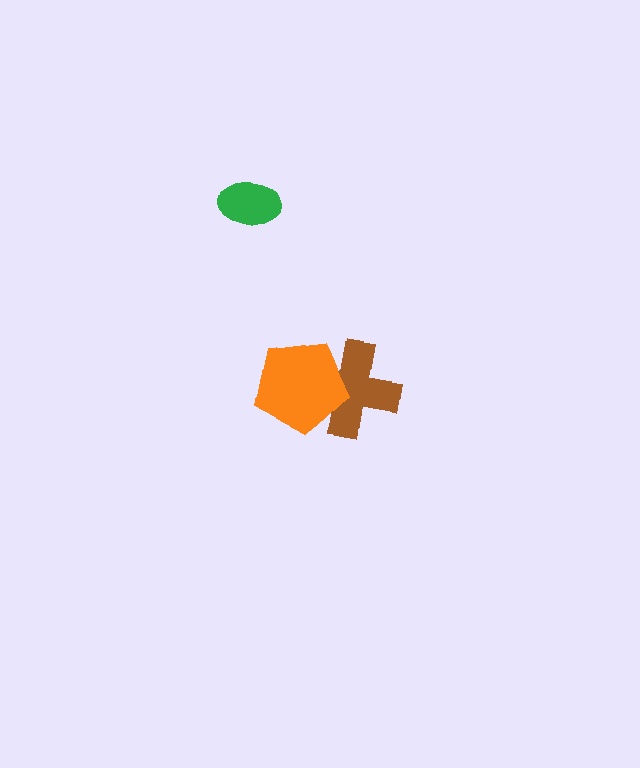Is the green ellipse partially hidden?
No, no other shape covers it.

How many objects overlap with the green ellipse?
0 objects overlap with the green ellipse.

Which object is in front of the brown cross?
The orange pentagon is in front of the brown cross.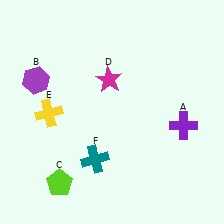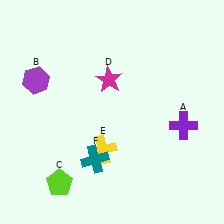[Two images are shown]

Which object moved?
The yellow cross (E) moved right.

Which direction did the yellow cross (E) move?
The yellow cross (E) moved right.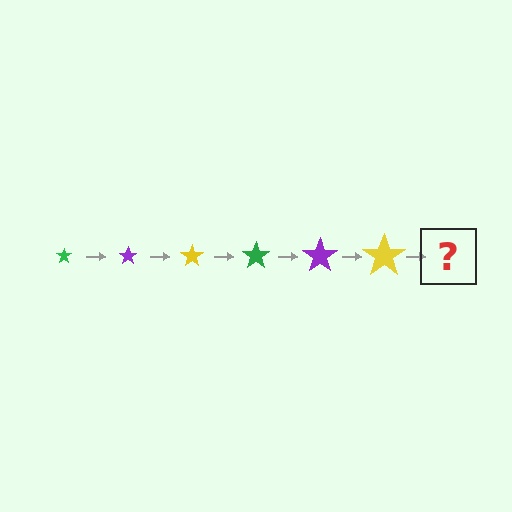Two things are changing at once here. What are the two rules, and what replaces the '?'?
The two rules are that the star grows larger each step and the color cycles through green, purple, and yellow. The '?' should be a green star, larger than the previous one.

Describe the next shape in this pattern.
It should be a green star, larger than the previous one.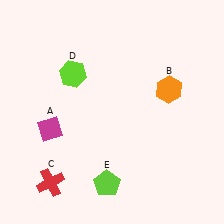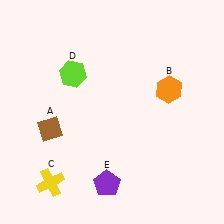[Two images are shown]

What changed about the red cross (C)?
In Image 1, C is red. In Image 2, it changed to yellow.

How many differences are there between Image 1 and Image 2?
There are 3 differences between the two images.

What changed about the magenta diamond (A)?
In Image 1, A is magenta. In Image 2, it changed to brown.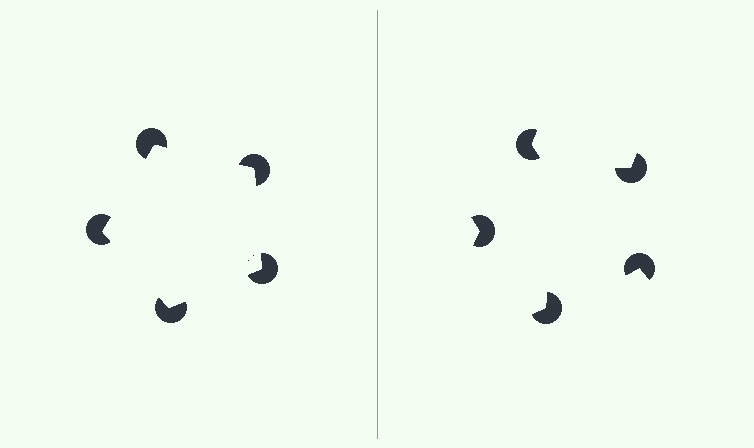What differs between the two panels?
The pac-man discs are positioned identically on both sides; only the wedge orientations differ. On the left they align to a pentagon; on the right they are misaligned.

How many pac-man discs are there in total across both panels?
10 — 5 on each side.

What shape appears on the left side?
An illusory pentagon.